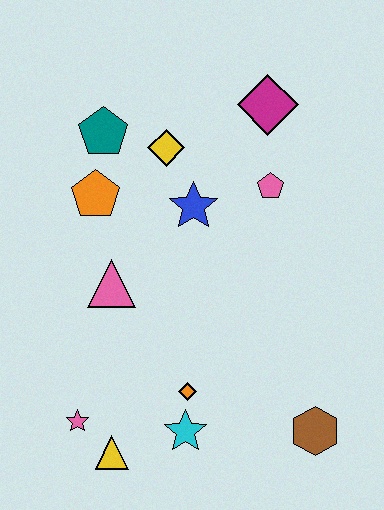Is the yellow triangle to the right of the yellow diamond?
No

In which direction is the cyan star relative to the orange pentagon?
The cyan star is below the orange pentagon.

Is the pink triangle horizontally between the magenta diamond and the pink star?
Yes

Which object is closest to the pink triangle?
The orange pentagon is closest to the pink triangle.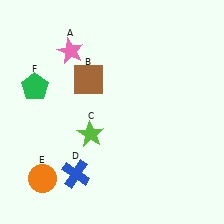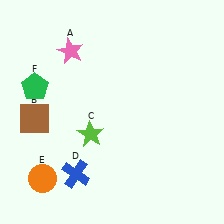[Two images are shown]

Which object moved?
The brown square (B) moved left.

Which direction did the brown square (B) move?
The brown square (B) moved left.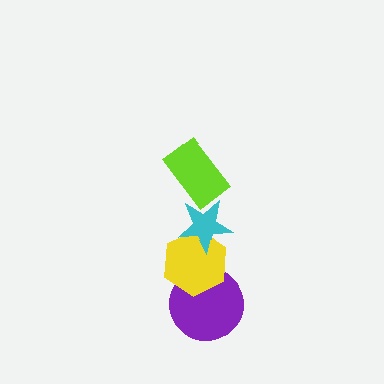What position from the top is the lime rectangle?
The lime rectangle is 1st from the top.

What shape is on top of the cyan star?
The lime rectangle is on top of the cyan star.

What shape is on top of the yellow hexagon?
The cyan star is on top of the yellow hexagon.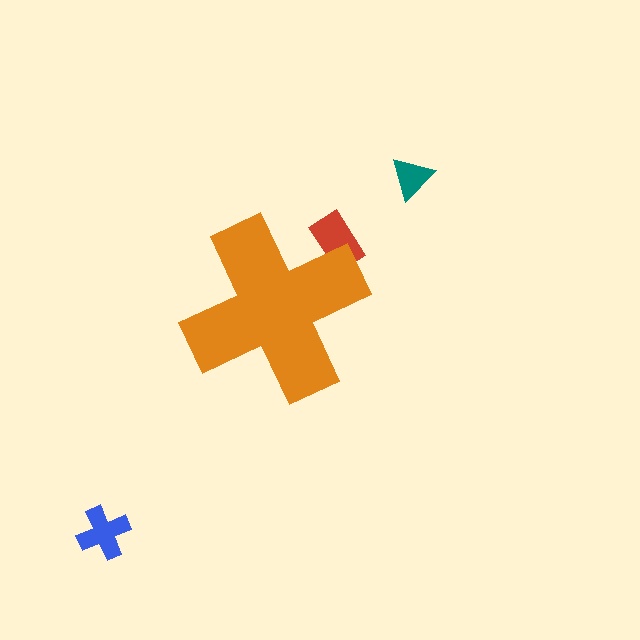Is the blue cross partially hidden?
No, the blue cross is fully visible.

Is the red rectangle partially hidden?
Yes, the red rectangle is partially hidden behind the orange cross.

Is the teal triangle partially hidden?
No, the teal triangle is fully visible.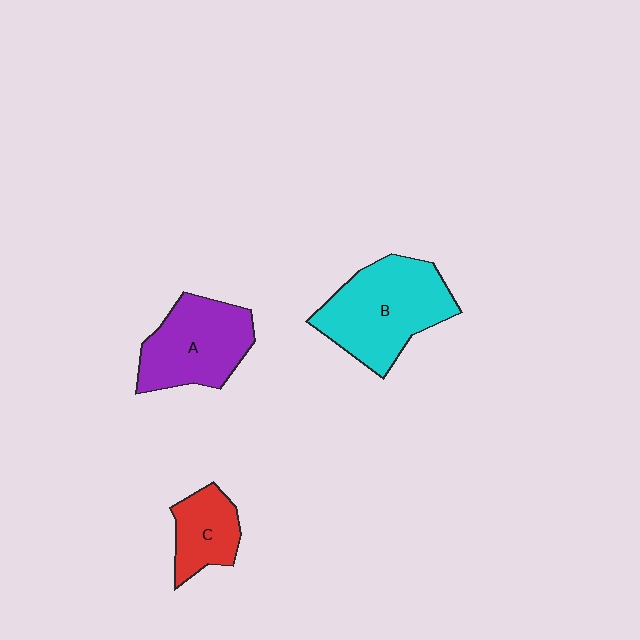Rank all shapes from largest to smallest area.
From largest to smallest: B (cyan), A (purple), C (red).